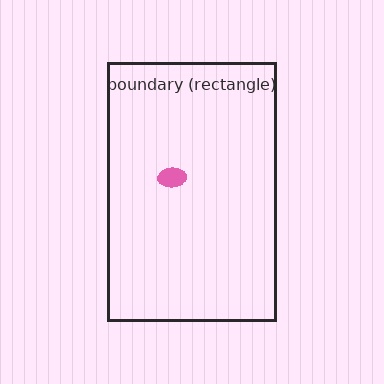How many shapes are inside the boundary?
1 inside, 0 outside.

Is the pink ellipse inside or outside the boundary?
Inside.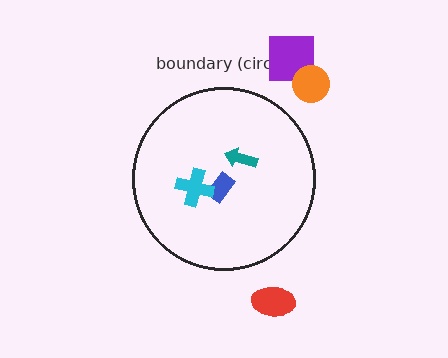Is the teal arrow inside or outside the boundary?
Inside.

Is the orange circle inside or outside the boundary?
Outside.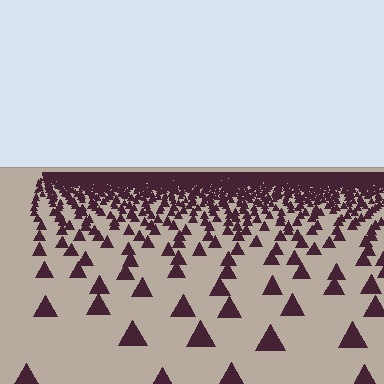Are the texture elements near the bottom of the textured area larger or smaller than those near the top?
Larger. Near the bottom, elements are closer to the viewer and appear at a bigger on-screen size.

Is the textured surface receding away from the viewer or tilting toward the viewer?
The surface is receding away from the viewer. Texture elements get smaller and denser toward the top.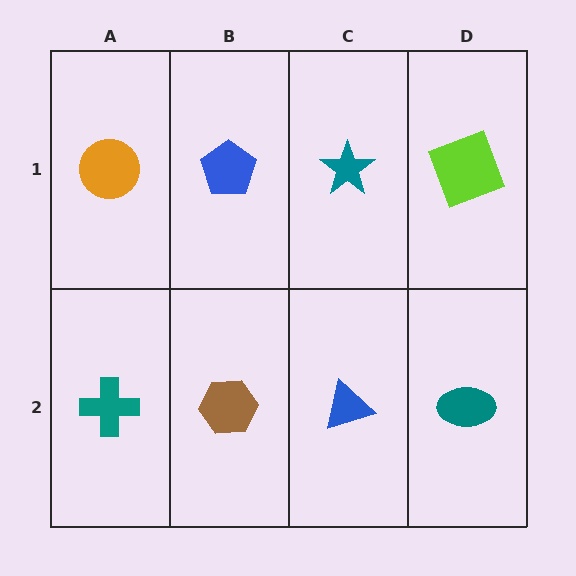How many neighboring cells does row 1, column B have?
3.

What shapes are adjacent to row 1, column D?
A teal ellipse (row 2, column D), a teal star (row 1, column C).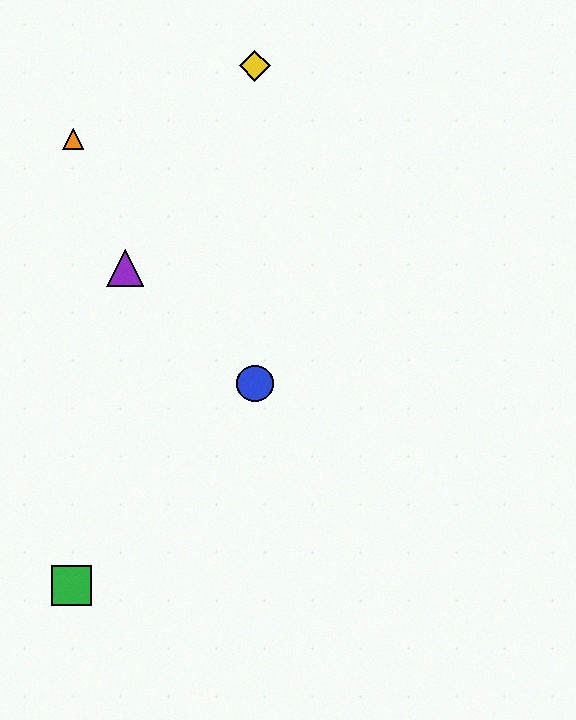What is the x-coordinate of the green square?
The green square is at x≈72.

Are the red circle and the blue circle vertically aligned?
Yes, both are at x≈255.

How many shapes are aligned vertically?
3 shapes (the red circle, the blue circle, the yellow diamond) are aligned vertically.